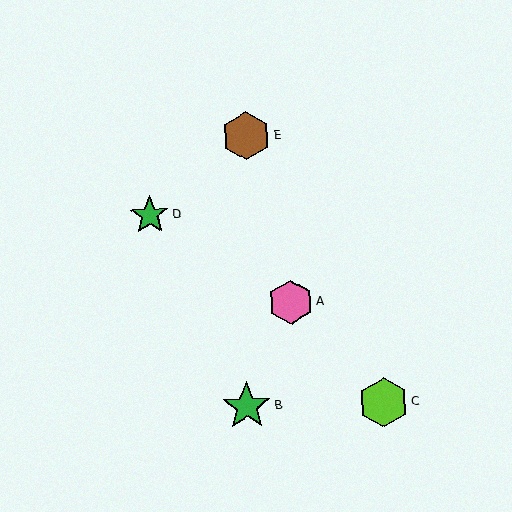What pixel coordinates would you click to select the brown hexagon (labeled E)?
Click at (246, 136) to select the brown hexagon E.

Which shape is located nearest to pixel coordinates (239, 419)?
The green star (labeled B) at (247, 406) is nearest to that location.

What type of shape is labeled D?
Shape D is a green star.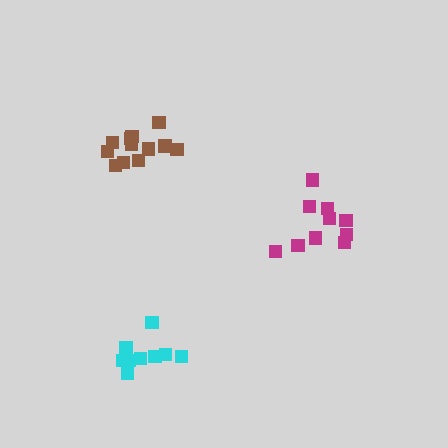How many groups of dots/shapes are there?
There are 3 groups.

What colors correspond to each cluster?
The clusters are colored: magenta, cyan, brown.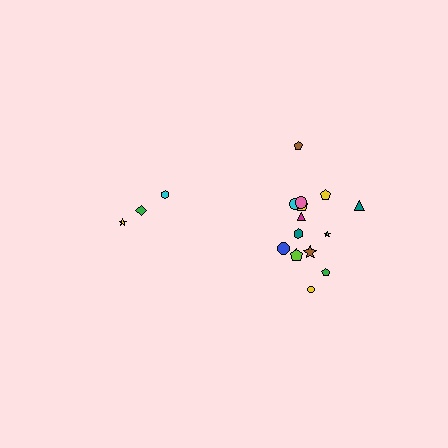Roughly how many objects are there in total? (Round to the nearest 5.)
Roughly 20 objects in total.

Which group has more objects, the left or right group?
The right group.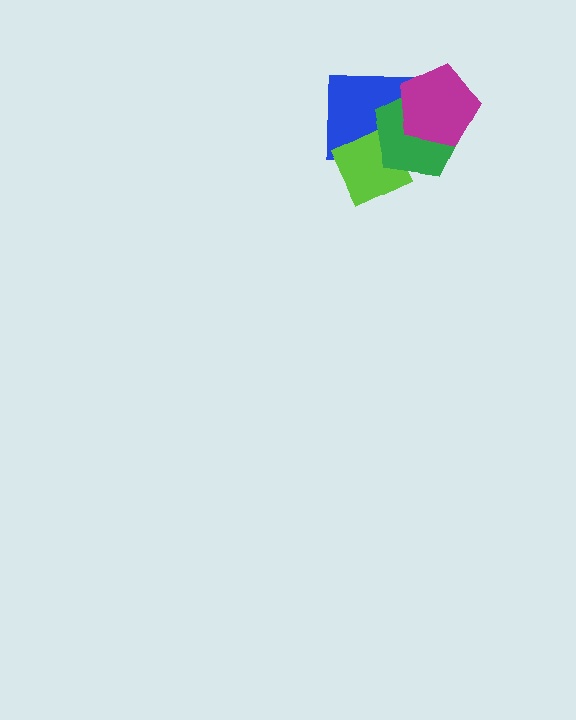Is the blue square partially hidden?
Yes, it is partially covered by another shape.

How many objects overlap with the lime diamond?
2 objects overlap with the lime diamond.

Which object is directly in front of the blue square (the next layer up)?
The lime diamond is directly in front of the blue square.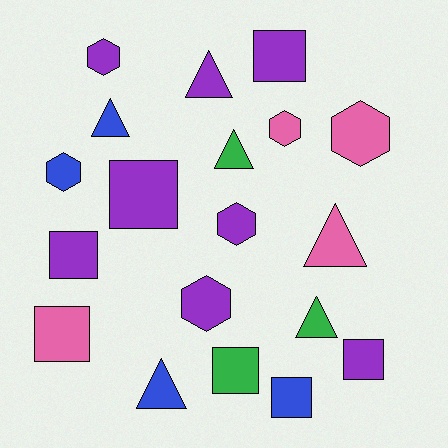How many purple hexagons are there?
There are 3 purple hexagons.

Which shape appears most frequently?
Square, with 7 objects.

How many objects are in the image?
There are 19 objects.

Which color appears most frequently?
Purple, with 8 objects.